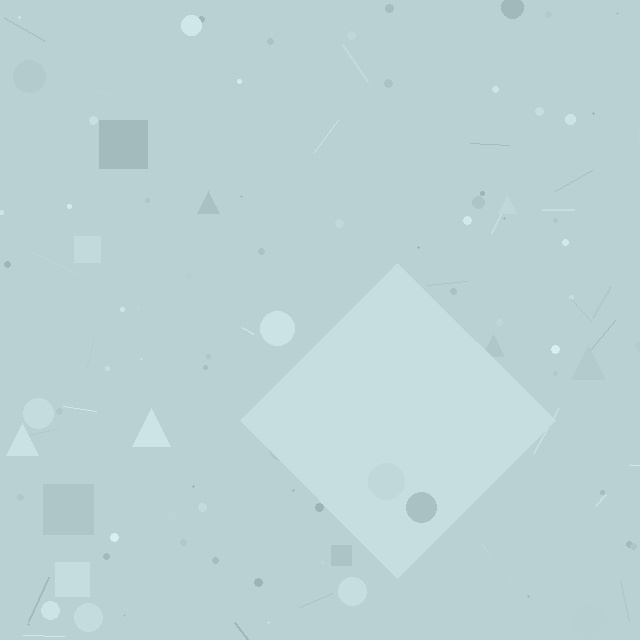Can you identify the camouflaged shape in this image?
The camouflaged shape is a diamond.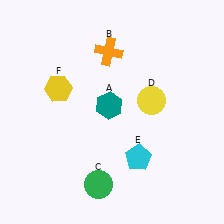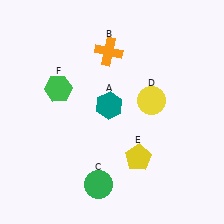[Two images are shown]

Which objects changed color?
E changed from cyan to yellow. F changed from yellow to green.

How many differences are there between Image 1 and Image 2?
There are 2 differences between the two images.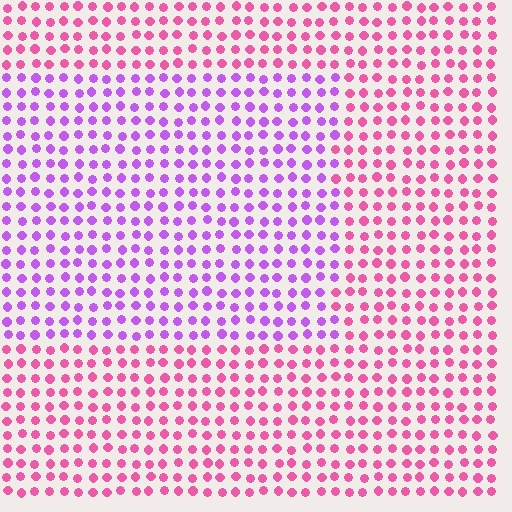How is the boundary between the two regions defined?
The boundary is defined purely by a slight shift in hue (about 45 degrees). Spacing, size, and orientation are identical on both sides.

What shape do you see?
I see a rectangle.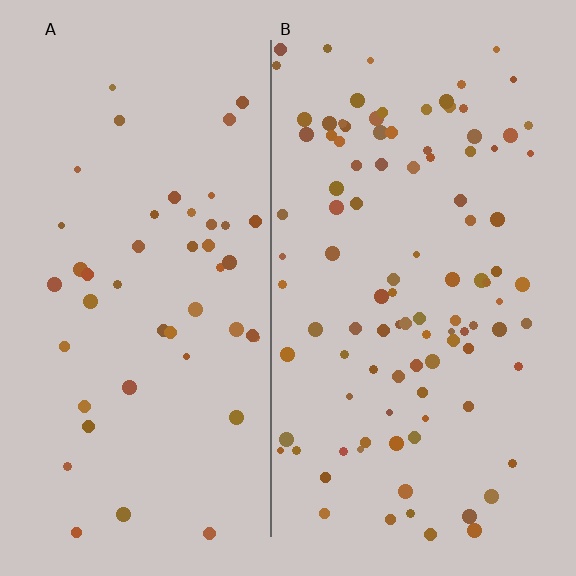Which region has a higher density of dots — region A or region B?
B (the right).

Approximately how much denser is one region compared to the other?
Approximately 2.2× — region B over region A.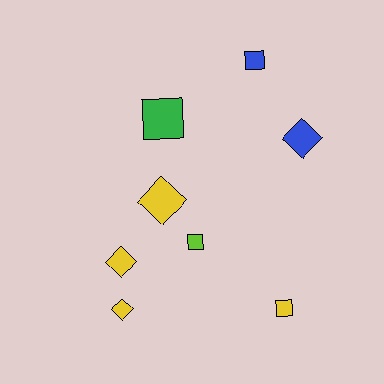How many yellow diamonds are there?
There are 3 yellow diamonds.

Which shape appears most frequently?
Diamond, with 4 objects.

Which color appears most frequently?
Yellow, with 4 objects.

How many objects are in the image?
There are 8 objects.